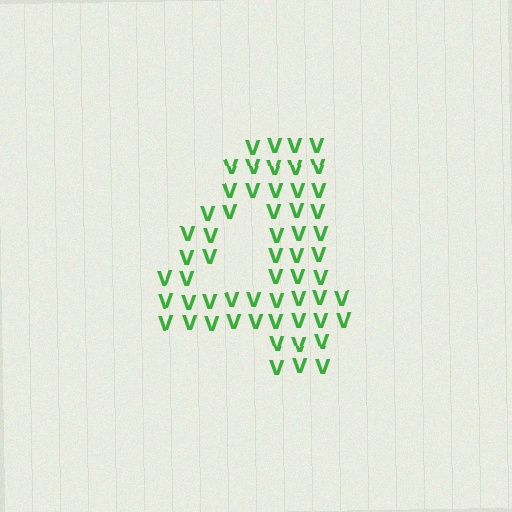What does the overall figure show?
The overall figure shows the digit 4.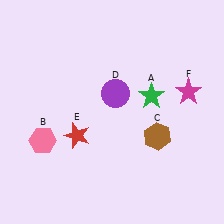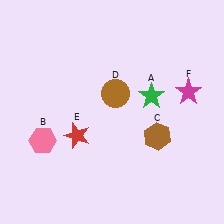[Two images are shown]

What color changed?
The circle (D) changed from purple in Image 1 to brown in Image 2.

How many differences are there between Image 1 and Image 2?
There is 1 difference between the two images.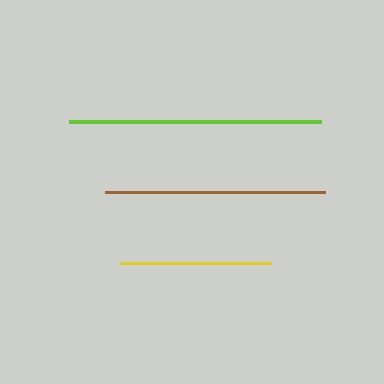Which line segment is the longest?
The lime line is the longest at approximately 251 pixels.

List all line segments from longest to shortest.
From longest to shortest: lime, brown, yellow.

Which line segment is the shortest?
The yellow line is the shortest at approximately 151 pixels.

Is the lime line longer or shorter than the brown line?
The lime line is longer than the brown line.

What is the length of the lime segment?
The lime segment is approximately 251 pixels long.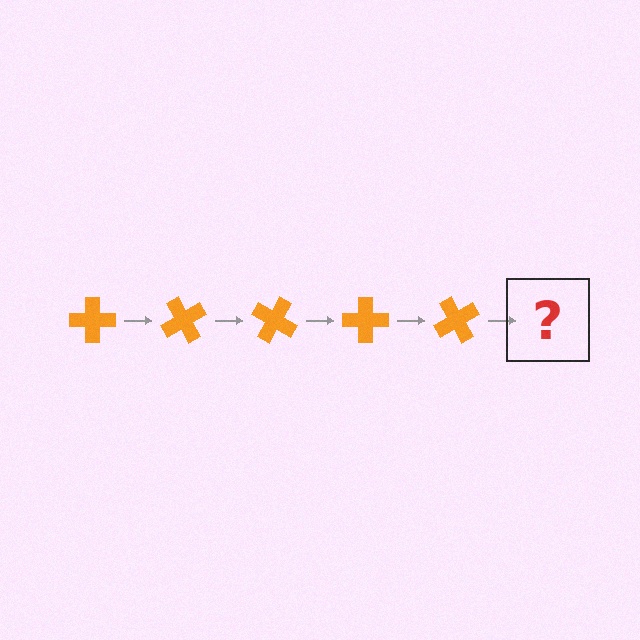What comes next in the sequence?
The next element should be an orange cross rotated 300 degrees.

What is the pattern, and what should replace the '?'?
The pattern is that the cross rotates 60 degrees each step. The '?' should be an orange cross rotated 300 degrees.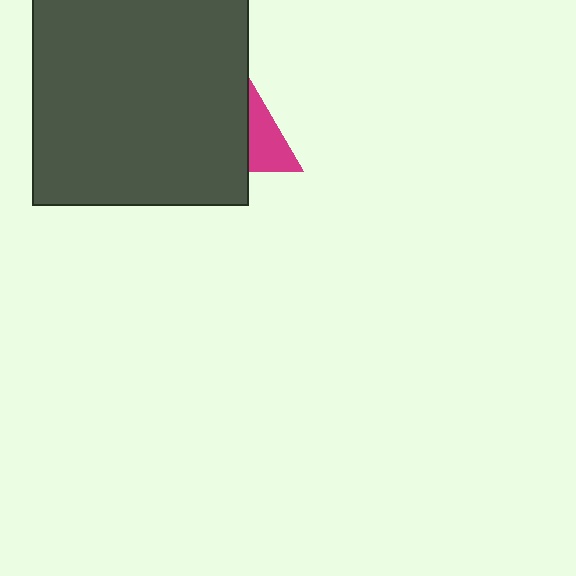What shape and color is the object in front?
The object in front is a dark gray square.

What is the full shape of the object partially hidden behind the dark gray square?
The partially hidden object is a magenta triangle.